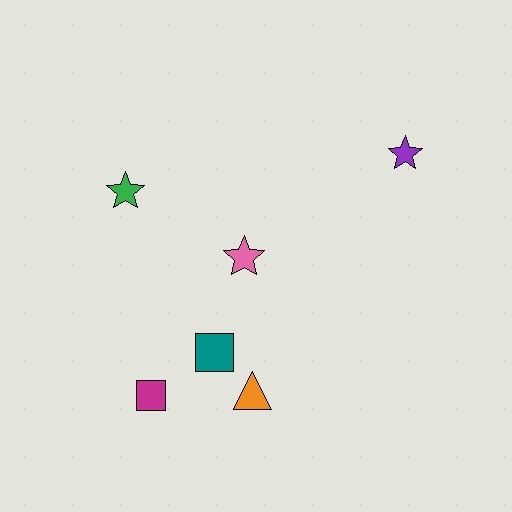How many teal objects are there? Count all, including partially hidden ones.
There is 1 teal object.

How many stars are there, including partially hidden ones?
There are 3 stars.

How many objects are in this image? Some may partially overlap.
There are 6 objects.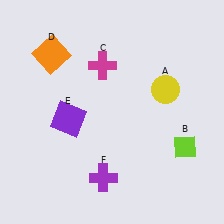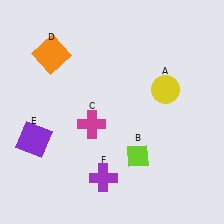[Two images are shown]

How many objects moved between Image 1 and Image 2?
3 objects moved between the two images.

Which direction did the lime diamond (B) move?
The lime diamond (B) moved left.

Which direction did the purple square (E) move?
The purple square (E) moved left.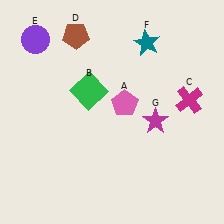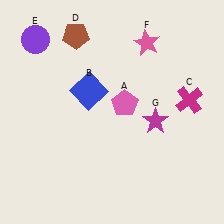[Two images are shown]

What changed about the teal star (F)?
In Image 1, F is teal. In Image 2, it changed to pink.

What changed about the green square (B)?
In Image 1, B is green. In Image 2, it changed to blue.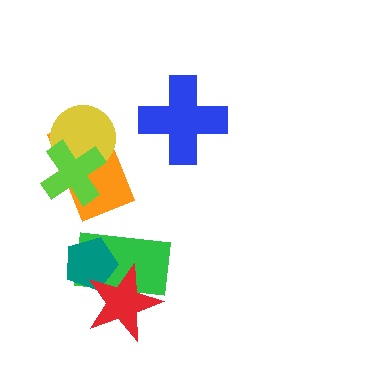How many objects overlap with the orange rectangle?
2 objects overlap with the orange rectangle.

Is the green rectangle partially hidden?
Yes, it is partially covered by another shape.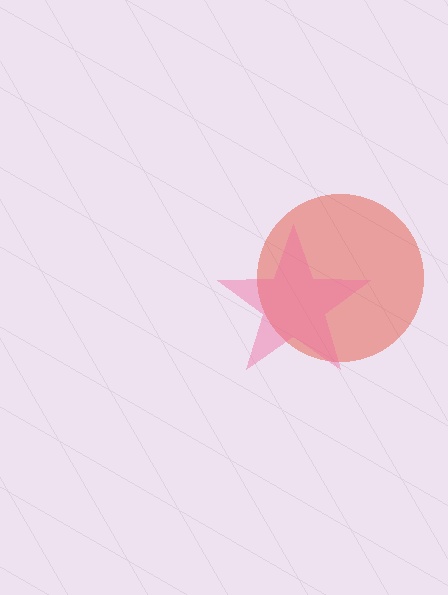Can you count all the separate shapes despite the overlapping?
Yes, there are 2 separate shapes.